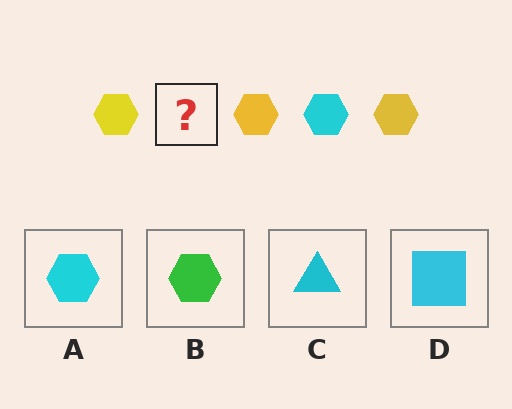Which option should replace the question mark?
Option A.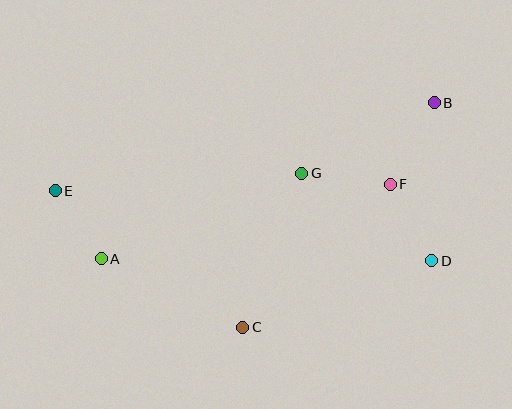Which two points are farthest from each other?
Points B and E are farthest from each other.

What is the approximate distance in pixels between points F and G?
The distance between F and G is approximately 89 pixels.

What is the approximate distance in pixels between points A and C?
The distance between A and C is approximately 157 pixels.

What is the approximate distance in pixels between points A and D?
The distance between A and D is approximately 330 pixels.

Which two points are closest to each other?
Points A and E are closest to each other.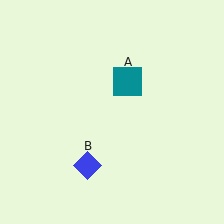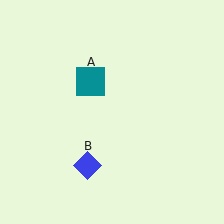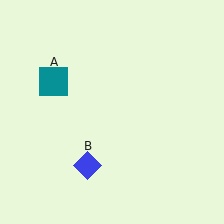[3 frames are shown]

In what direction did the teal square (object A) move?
The teal square (object A) moved left.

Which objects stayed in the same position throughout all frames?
Blue diamond (object B) remained stationary.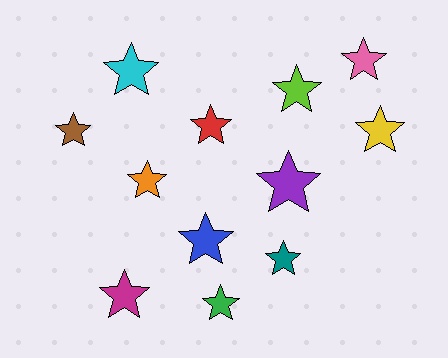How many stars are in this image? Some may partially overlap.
There are 12 stars.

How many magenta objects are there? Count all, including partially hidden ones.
There is 1 magenta object.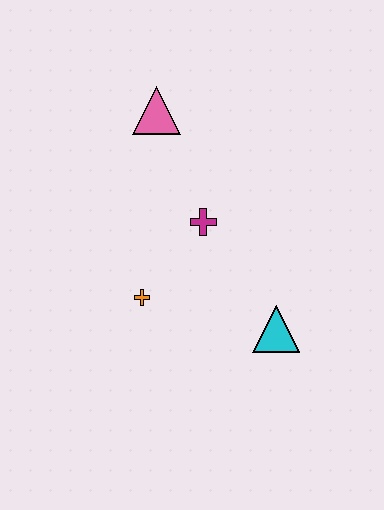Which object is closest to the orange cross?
The magenta cross is closest to the orange cross.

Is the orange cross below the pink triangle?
Yes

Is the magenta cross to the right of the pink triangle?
Yes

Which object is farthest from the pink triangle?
The cyan triangle is farthest from the pink triangle.